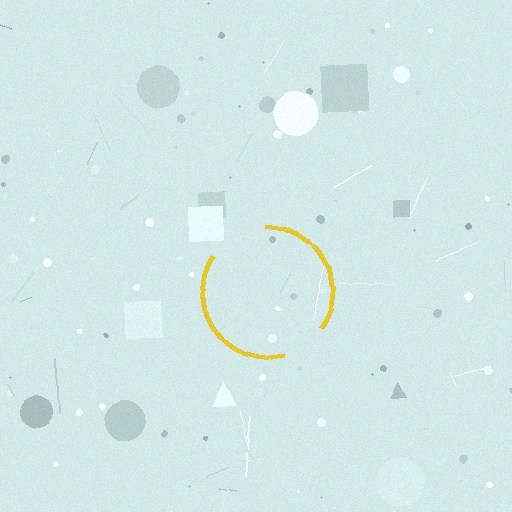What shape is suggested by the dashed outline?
The dashed outline suggests a circle.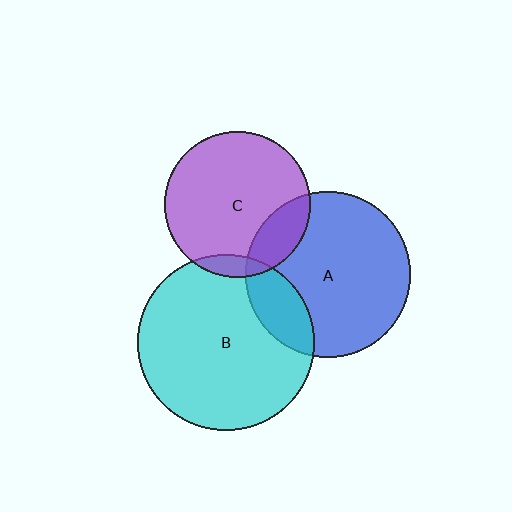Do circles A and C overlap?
Yes.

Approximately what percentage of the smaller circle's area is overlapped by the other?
Approximately 20%.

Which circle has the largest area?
Circle B (cyan).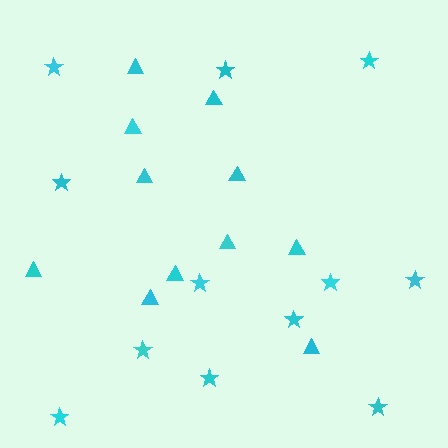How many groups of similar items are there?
There are 2 groups: one group of triangles (11) and one group of stars (12).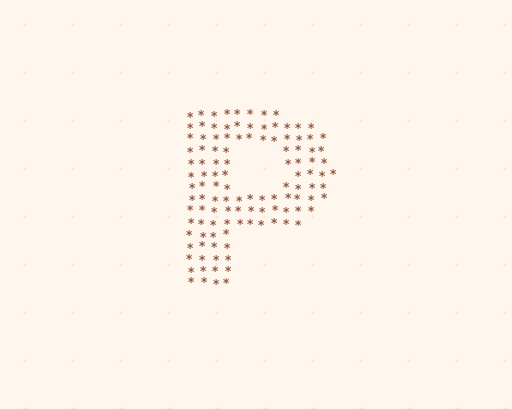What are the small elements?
The small elements are asterisks.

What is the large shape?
The large shape is the letter P.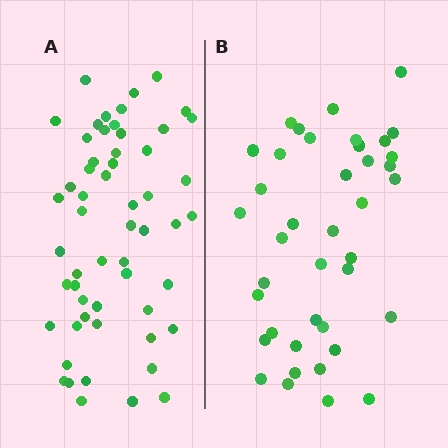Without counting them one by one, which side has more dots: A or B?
Region A (the left region) has more dots.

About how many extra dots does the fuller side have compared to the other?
Region A has approximately 15 more dots than region B.